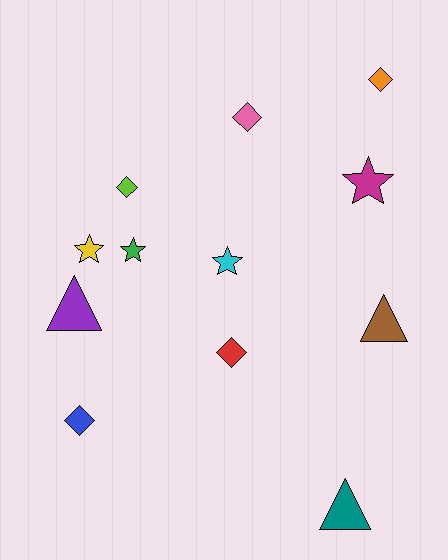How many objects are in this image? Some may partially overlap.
There are 12 objects.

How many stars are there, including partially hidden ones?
There are 4 stars.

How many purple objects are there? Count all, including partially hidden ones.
There is 1 purple object.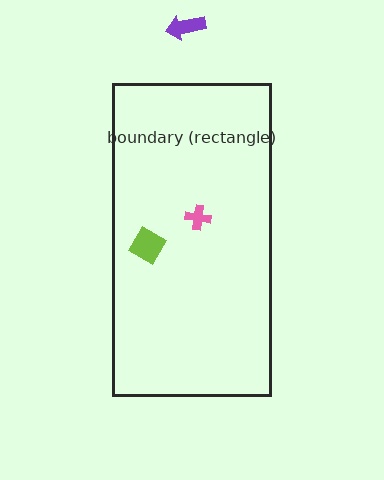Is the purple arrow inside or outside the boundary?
Outside.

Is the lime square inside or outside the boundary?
Inside.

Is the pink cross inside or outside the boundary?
Inside.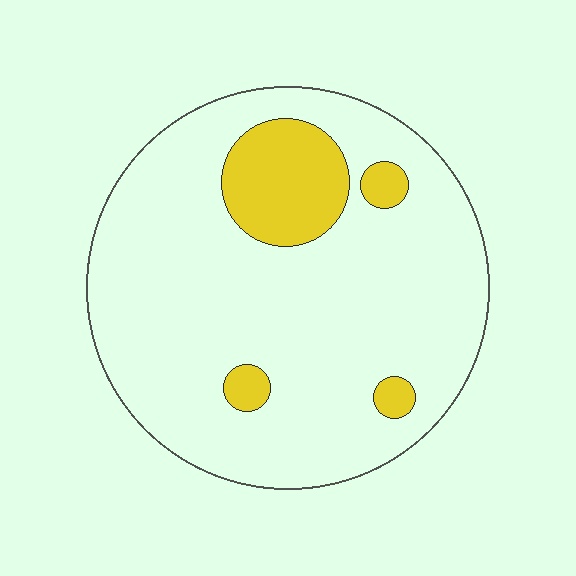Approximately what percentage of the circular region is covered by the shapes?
Approximately 15%.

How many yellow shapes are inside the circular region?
4.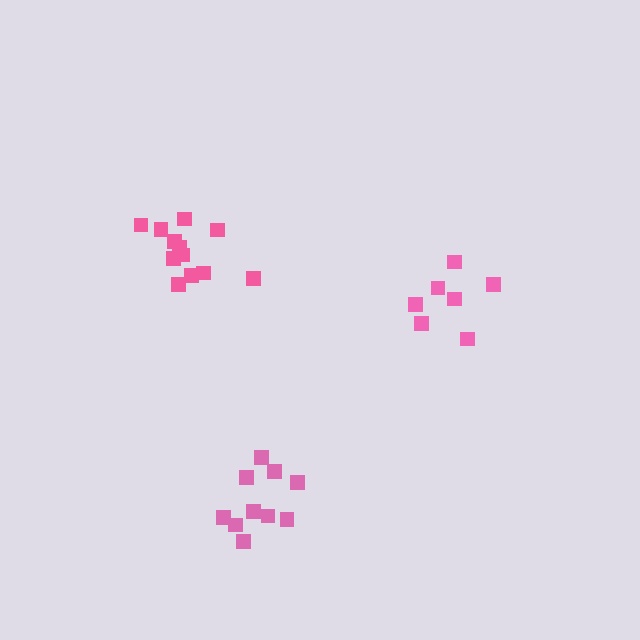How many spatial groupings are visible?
There are 3 spatial groupings.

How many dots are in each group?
Group 1: 10 dots, Group 2: 12 dots, Group 3: 7 dots (29 total).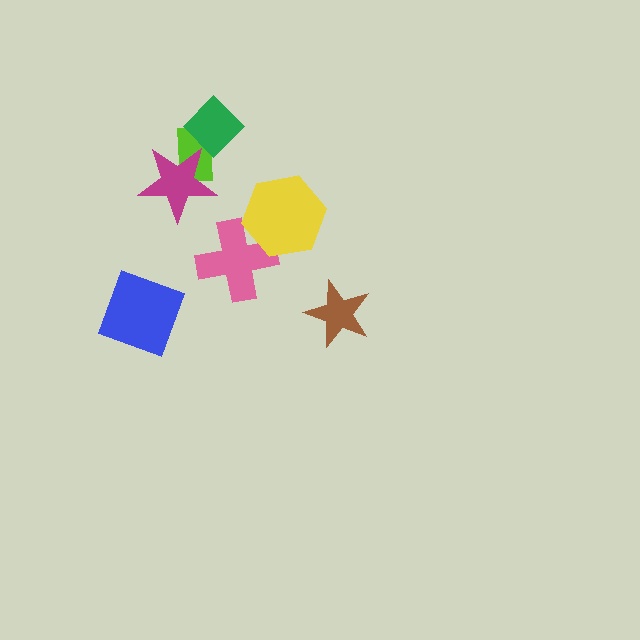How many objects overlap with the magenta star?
1 object overlaps with the magenta star.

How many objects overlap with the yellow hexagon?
1 object overlaps with the yellow hexagon.